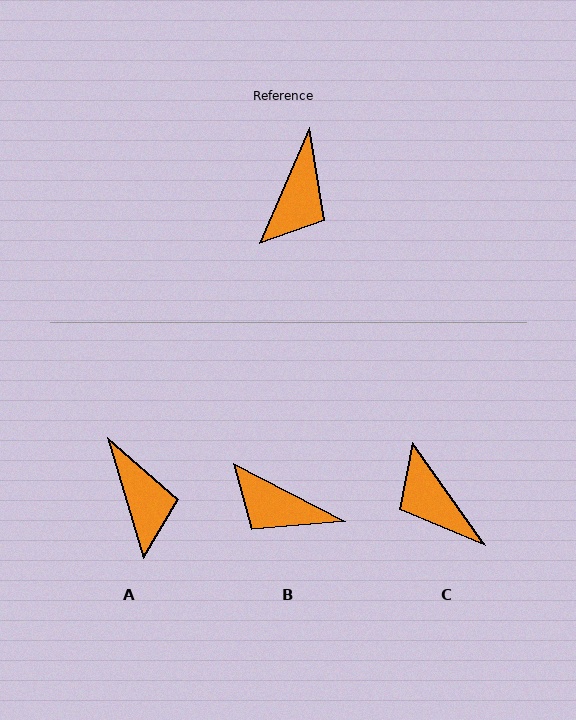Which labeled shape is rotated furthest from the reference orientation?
C, about 121 degrees away.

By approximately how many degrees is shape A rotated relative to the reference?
Approximately 40 degrees counter-clockwise.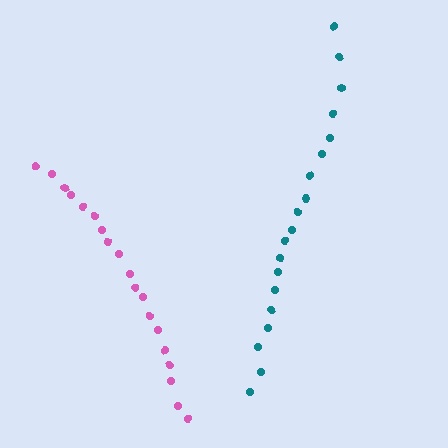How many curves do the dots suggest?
There are 2 distinct paths.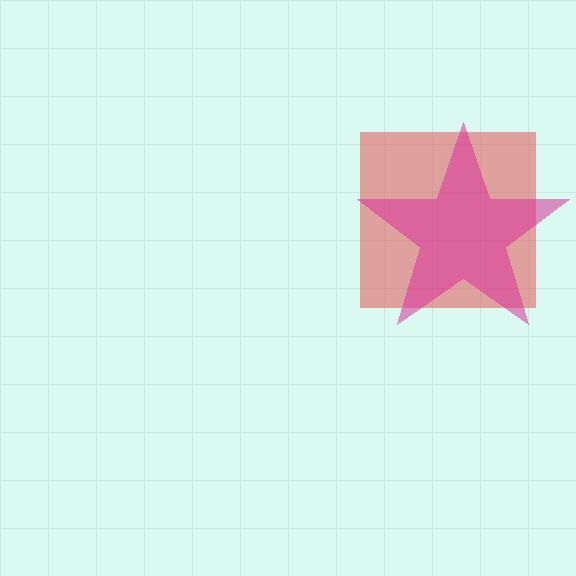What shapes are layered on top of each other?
The layered shapes are: a red square, a magenta star.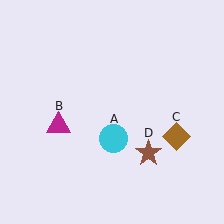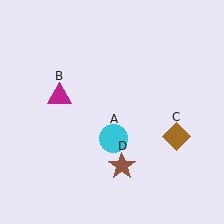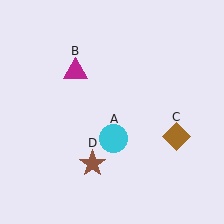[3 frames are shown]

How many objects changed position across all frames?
2 objects changed position: magenta triangle (object B), brown star (object D).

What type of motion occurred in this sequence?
The magenta triangle (object B), brown star (object D) rotated clockwise around the center of the scene.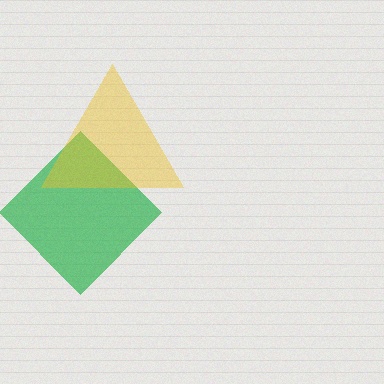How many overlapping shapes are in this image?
There are 2 overlapping shapes in the image.